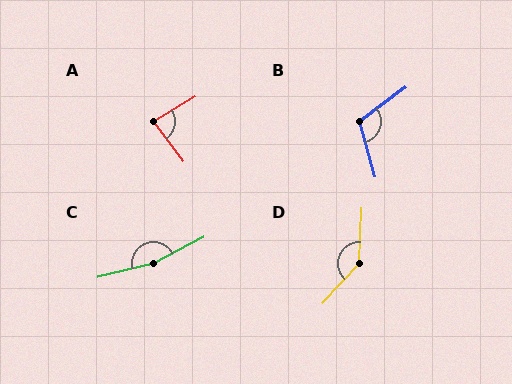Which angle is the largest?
C, at approximately 166 degrees.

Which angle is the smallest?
A, at approximately 84 degrees.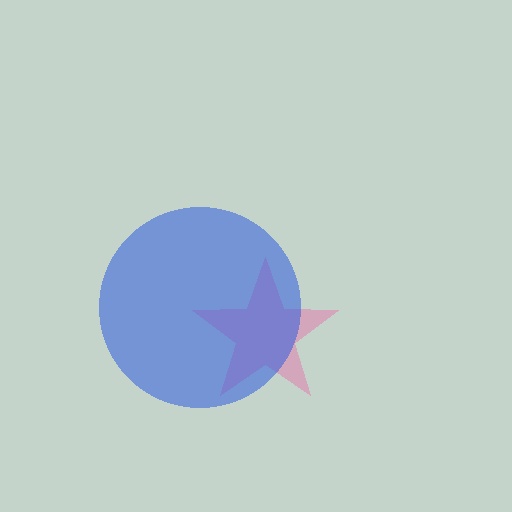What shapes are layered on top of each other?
The layered shapes are: a pink star, a blue circle.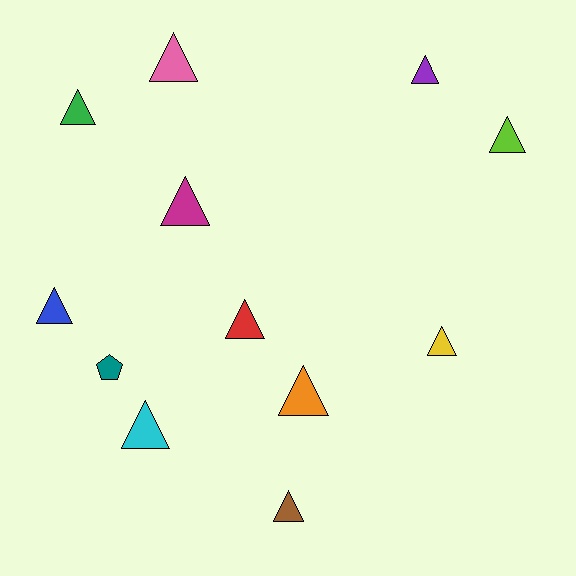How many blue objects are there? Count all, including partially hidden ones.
There is 1 blue object.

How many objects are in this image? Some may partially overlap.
There are 12 objects.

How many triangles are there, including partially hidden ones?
There are 11 triangles.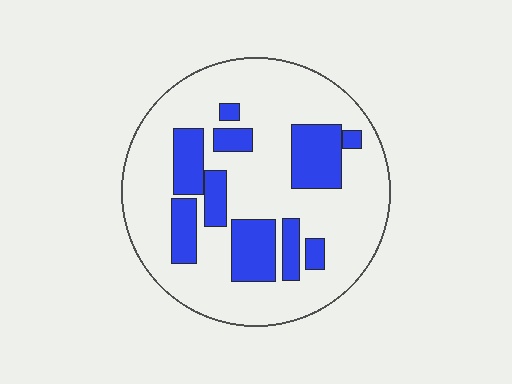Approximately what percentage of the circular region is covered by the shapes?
Approximately 25%.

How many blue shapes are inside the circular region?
10.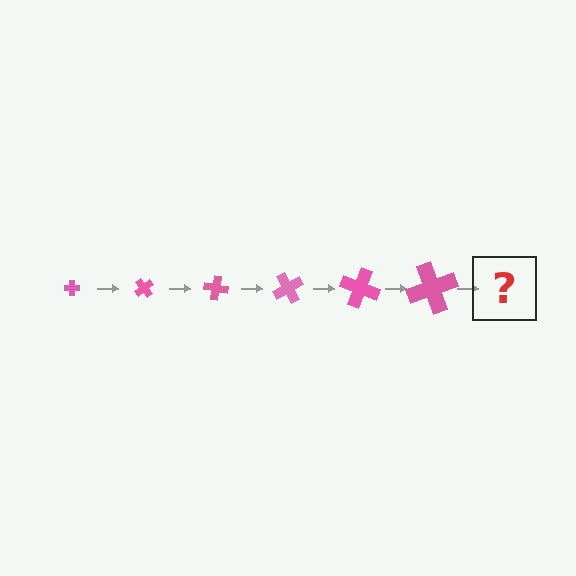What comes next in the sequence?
The next element should be a cross, larger than the previous one and rotated 300 degrees from the start.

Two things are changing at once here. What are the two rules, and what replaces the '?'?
The two rules are that the cross grows larger each step and it rotates 50 degrees each step. The '?' should be a cross, larger than the previous one and rotated 300 degrees from the start.